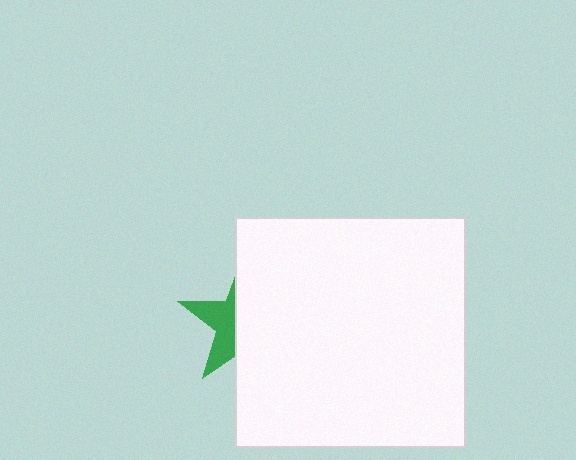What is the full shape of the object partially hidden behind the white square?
The partially hidden object is a green star.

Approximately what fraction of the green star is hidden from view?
Roughly 62% of the green star is hidden behind the white square.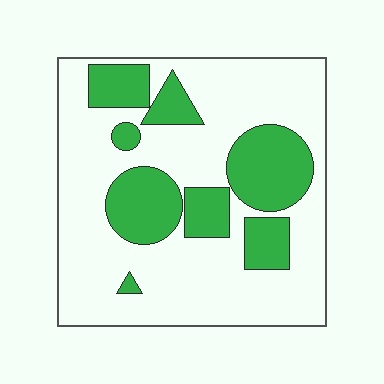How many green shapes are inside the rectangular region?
8.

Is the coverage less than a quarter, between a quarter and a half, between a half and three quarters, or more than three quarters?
Between a quarter and a half.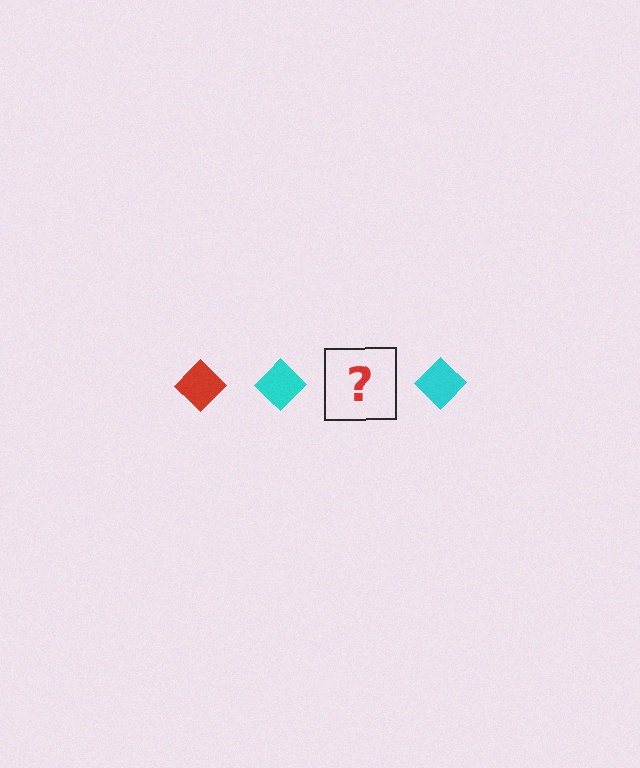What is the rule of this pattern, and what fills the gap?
The rule is that the pattern cycles through red, cyan diamonds. The gap should be filled with a red diamond.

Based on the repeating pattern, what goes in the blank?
The blank should be a red diamond.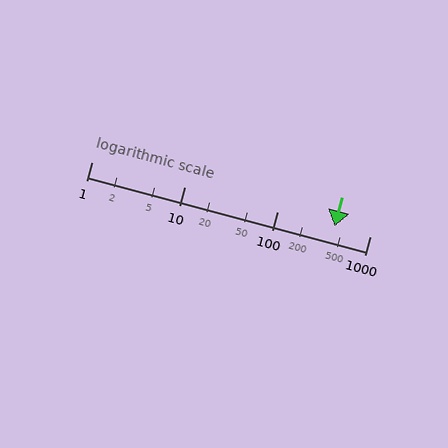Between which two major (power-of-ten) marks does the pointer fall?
The pointer is between 100 and 1000.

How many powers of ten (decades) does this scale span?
The scale spans 3 decades, from 1 to 1000.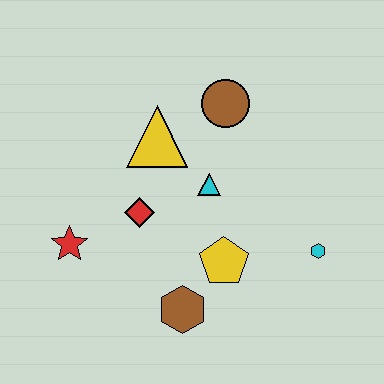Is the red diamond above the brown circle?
No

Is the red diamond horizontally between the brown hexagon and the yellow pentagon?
No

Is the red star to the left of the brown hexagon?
Yes